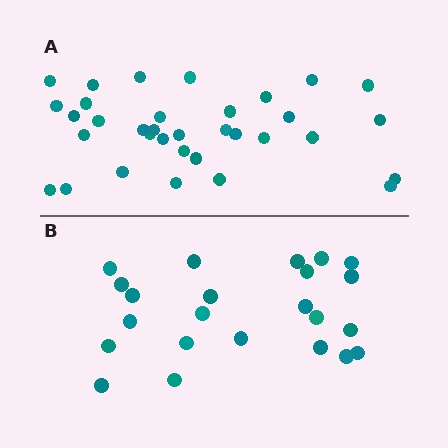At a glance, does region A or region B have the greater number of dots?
Region A (the top region) has more dots.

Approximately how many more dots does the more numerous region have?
Region A has roughly 12 or so more dots than region B.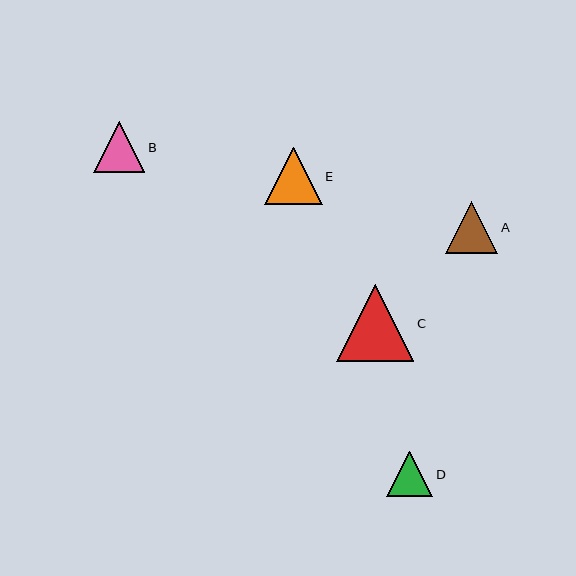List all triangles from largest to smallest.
From largest to smallest: C, E, A, B, D.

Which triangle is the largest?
Triangle C is the largest with a size of approximately 77 pixels.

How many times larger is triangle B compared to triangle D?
Triangle B is approximately 1.1 times the size of triangle D.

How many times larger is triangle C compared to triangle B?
Triangle C is approximately 1.5 times the size of triangle B.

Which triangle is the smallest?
Triangle D is the smallest with a size of approximately 46 pixels.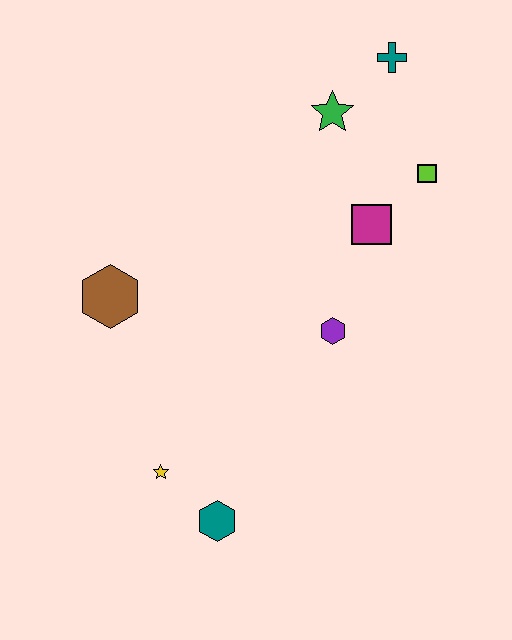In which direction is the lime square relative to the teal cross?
The lime square is below the teal cross.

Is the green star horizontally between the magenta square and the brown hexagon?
Yes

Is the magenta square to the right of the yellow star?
Yes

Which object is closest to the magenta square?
The lime square is closest to the magenta square.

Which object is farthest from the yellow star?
The teal cross is farthest from the yellow star.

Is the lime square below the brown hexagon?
No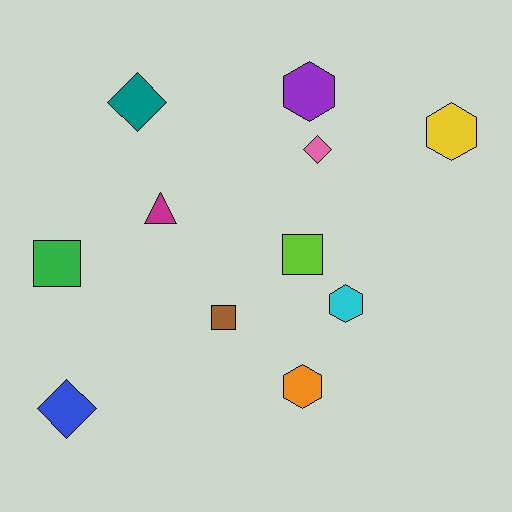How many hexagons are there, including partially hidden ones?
There are 4 hexagons.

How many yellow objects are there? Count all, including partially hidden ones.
There is 1 yellow object.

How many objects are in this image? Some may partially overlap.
There are 11 objects.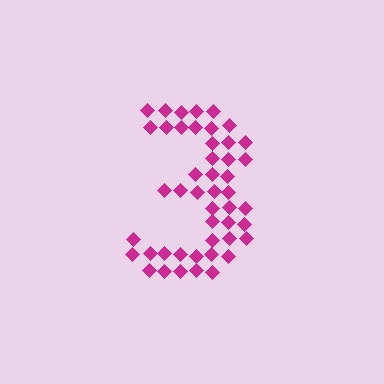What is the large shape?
The large shape is the digit 3.